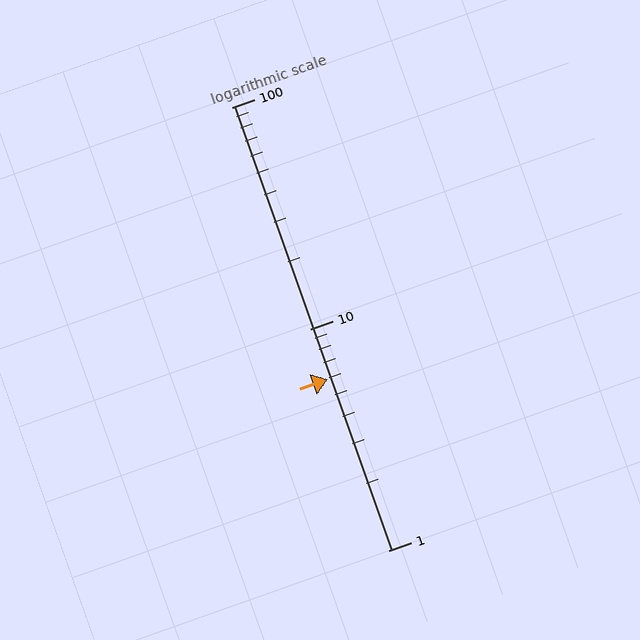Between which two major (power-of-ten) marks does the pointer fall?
The pointer is between 1 and 10.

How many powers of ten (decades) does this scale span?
The scale spans 2 decades, from 1 to 100.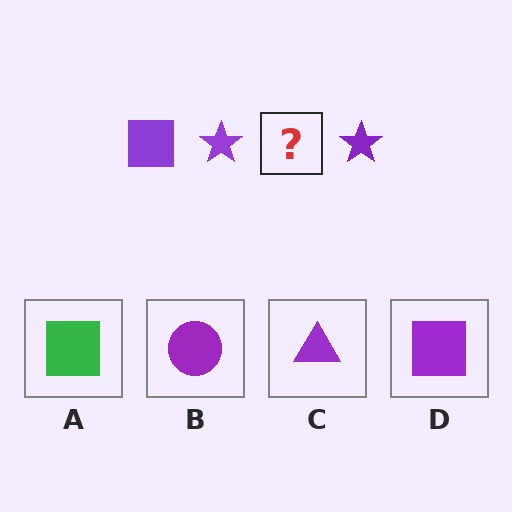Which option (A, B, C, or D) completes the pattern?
D.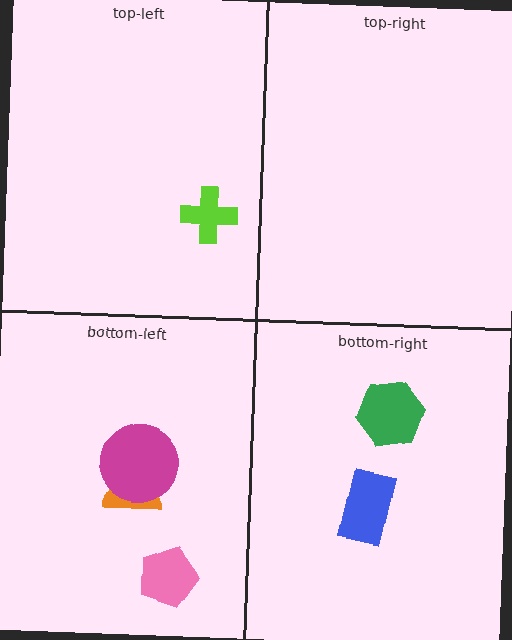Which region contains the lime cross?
The top-left region.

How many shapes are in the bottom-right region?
2.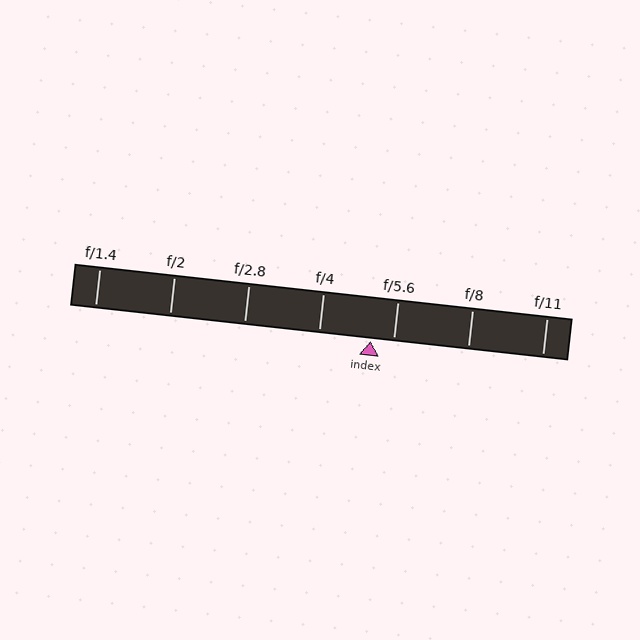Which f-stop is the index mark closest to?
The index mark is closest to f/5.6.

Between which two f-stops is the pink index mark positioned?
The index mark is between f/4 and f/5.6.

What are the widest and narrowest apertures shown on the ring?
The widest aperture shown is f/1.4 and the narrowest is f/11.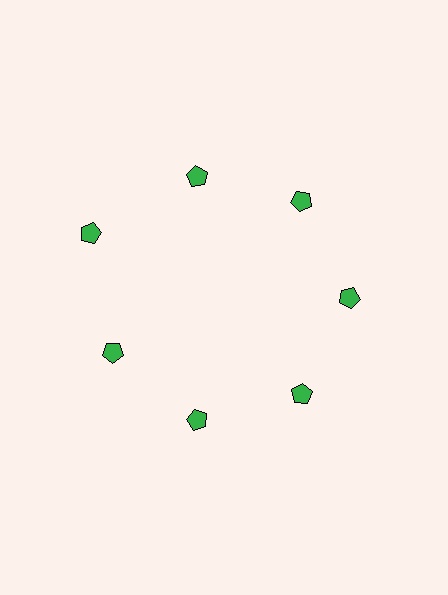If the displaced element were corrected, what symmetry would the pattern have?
It would have 7-fold rotational symmetry — the pattern would map onto itself every 51 degrees.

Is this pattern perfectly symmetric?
No. The 7 green pentagons are arranged in a ring, but one element near the 10 o'clock position is pushed outward from the center, breaking the 7-fold rotational symmetry.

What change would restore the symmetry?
The symmetry would be restored by moving it inward, back onto the ring so that all 7 pentagons sit at equal angles and equal distance from the center.